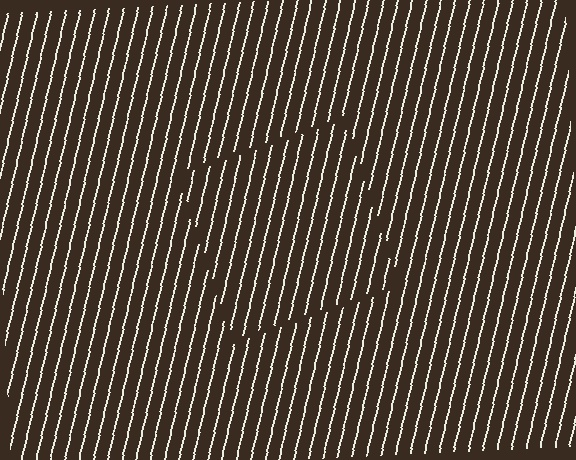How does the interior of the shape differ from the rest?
The interior of the shape contains the same grating, shifted by half a period — the contour is defined by the phase discontinuity where line-ends from the inner and outer gratings abut.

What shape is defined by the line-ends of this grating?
An illusory square. The interior of the shape contains the same grating, shifted by half a period — the contour is defined by the phase discontinuity where line-ends from the inner and outer gratings abut.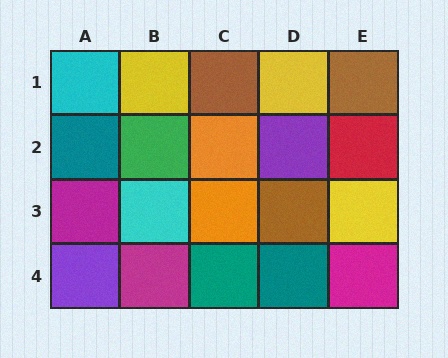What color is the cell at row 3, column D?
Brown.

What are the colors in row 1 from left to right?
Cyan, yellow, brown, yellow, brown.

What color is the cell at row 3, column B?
Cyan.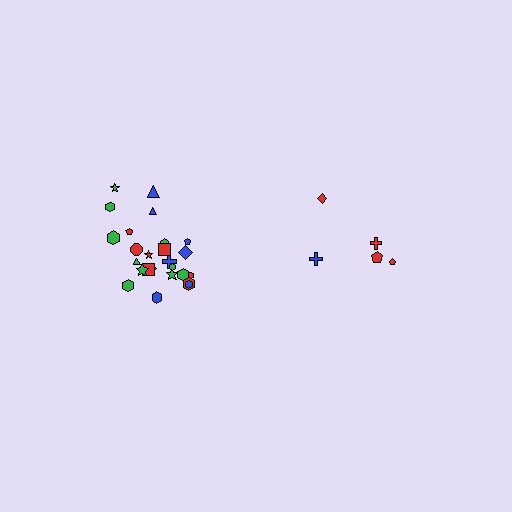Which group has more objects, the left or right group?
The left group.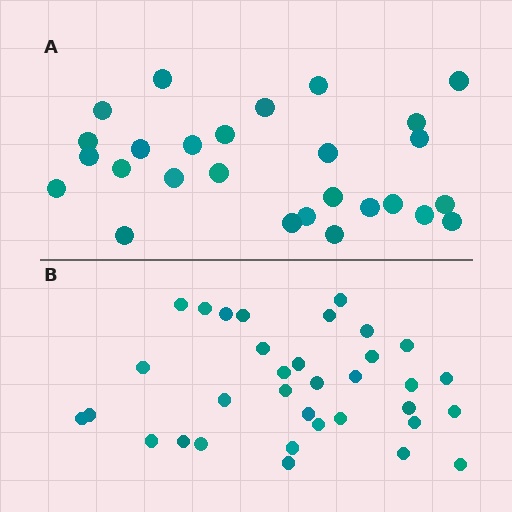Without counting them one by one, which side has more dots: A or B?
Region B (the bottom region) has more dots.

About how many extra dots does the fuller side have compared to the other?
Region B has roughly 8 or so more dots than region A.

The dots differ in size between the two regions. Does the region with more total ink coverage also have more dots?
No. Region A has more total ink coverage because its dots are larger, but region B actually contains more individual dots. Total area can be misleading — the number of items is what matters here.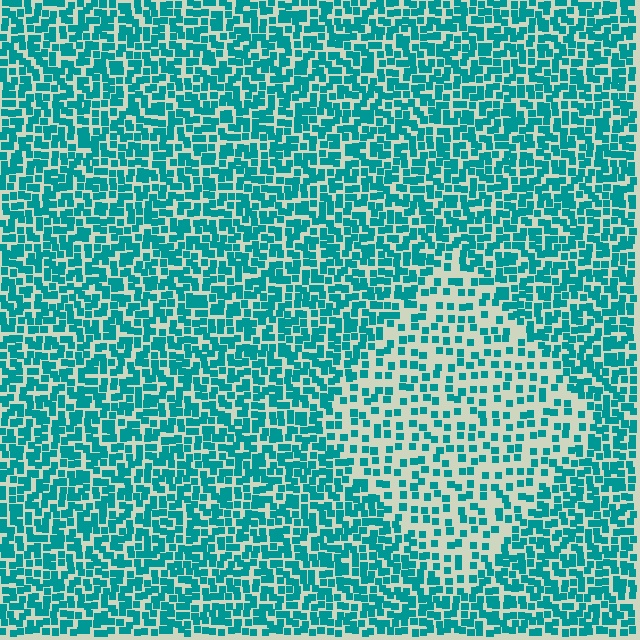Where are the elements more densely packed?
The elements are more densely packed outside the diamond boundary.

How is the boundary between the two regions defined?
The boundary is defined by a change in element density (approximately 2.0x ratio). All elements are the same color, size, and shape.